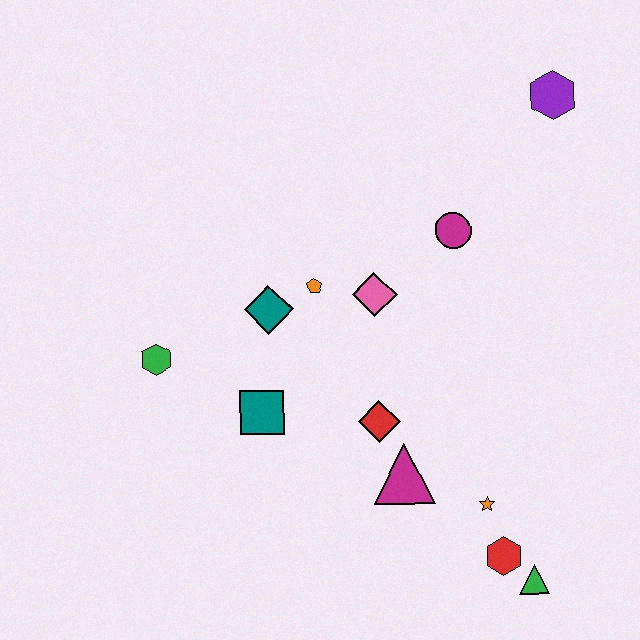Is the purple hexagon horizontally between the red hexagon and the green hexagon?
No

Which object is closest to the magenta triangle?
The red diamond is closest to the magenta triangle.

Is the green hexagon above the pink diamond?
No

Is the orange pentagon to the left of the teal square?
No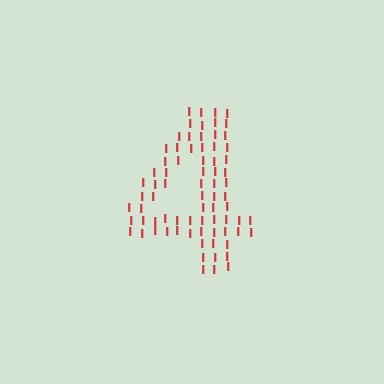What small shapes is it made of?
It is made of small letter I's.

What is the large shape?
The large shape is the digit 4.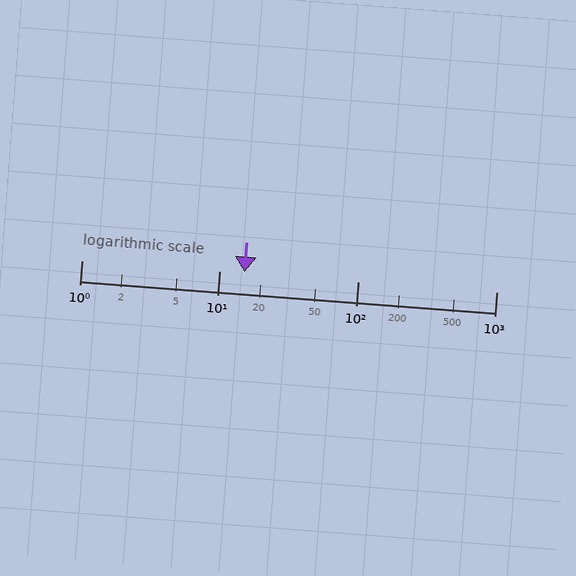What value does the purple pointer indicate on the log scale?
The pointer indicates approximately 15.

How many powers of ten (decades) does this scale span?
The scale spans 3 decades, from 1 to 1000.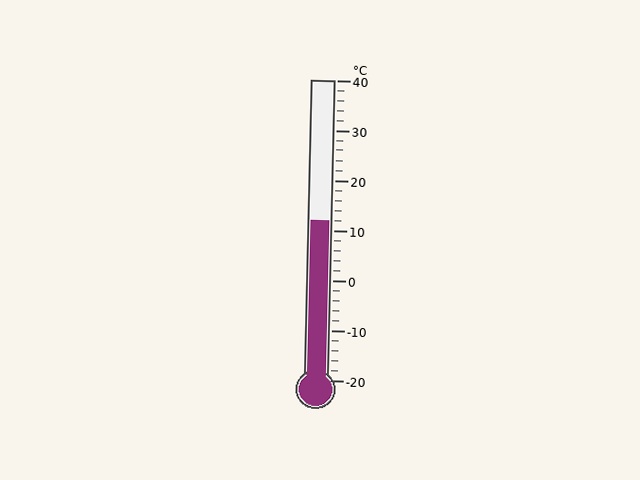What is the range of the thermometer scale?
The thermometer scale ranges from -20°C to 40°C.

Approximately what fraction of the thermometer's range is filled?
The thermometer is filled to approximately 55% of its range.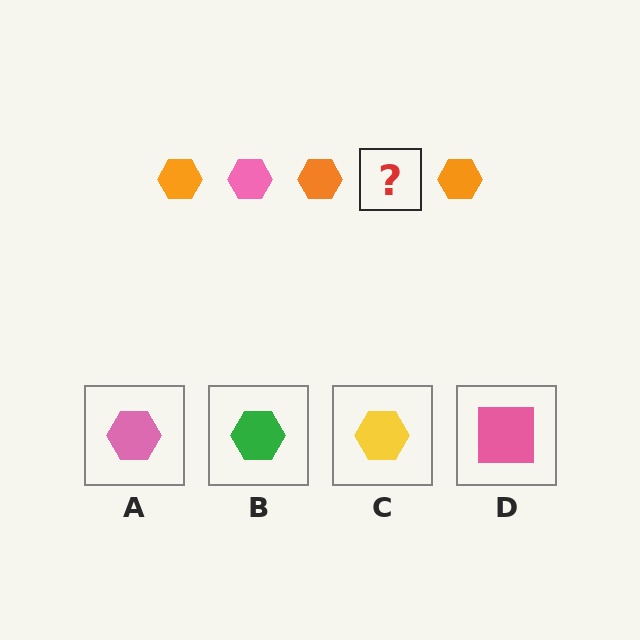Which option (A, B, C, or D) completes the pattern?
A.